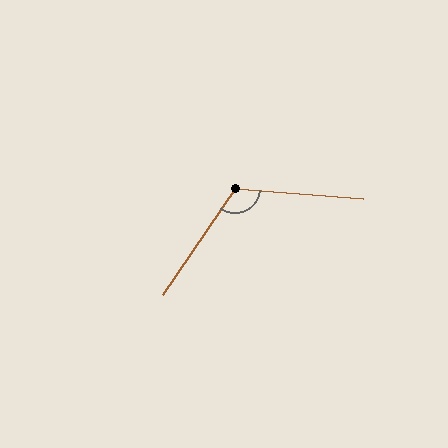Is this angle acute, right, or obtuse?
It is obtuse.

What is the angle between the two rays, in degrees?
Approximately 120 degrees.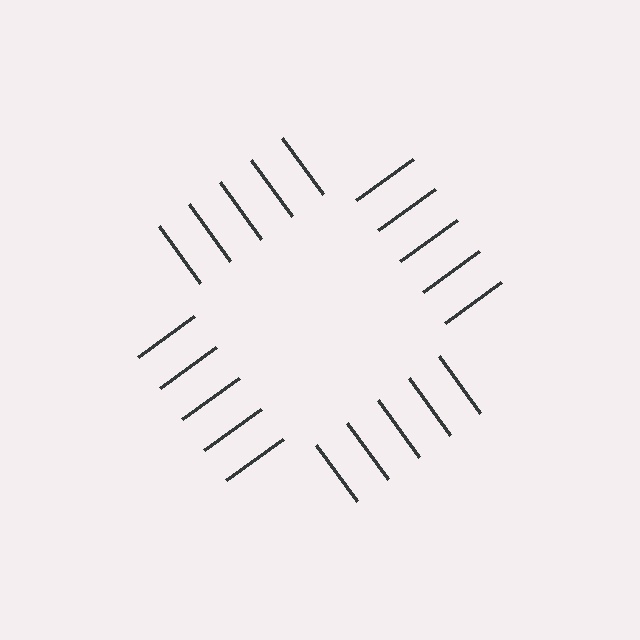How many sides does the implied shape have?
4 sides — the line-ends trace a square.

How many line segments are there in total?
20 — 5 along each of the 4 edges.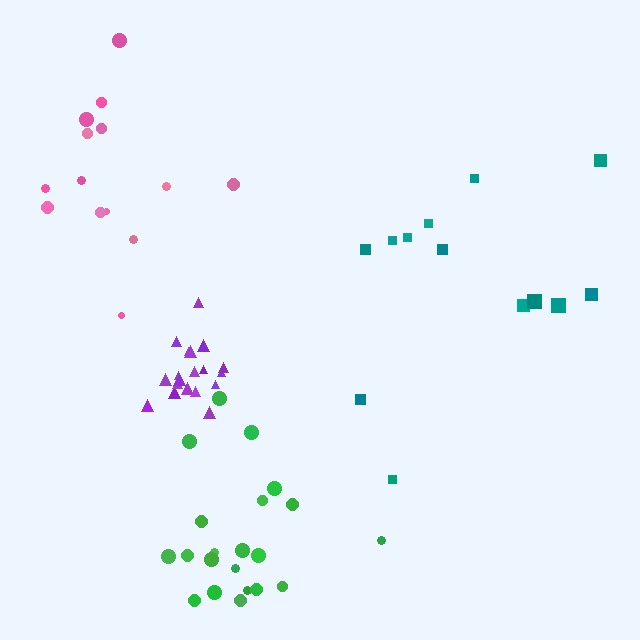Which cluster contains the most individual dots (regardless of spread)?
Green (21).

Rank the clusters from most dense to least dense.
purple, green, pink, teal.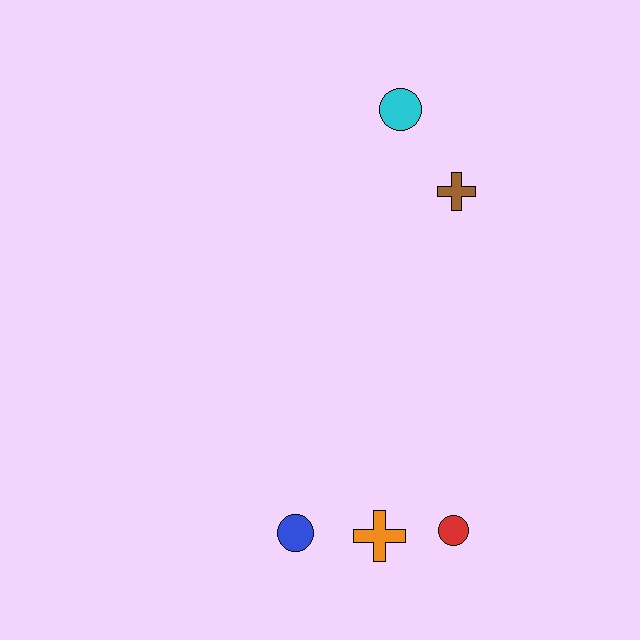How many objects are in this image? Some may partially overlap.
There are 5 objects.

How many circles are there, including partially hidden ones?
There are 3 circles.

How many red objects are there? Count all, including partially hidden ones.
There is 1 red object.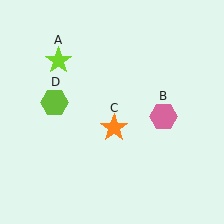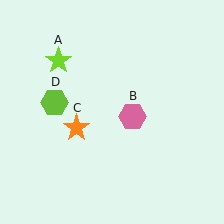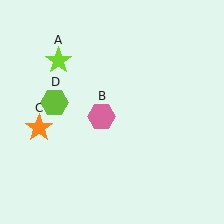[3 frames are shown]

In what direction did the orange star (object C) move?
The orange star (object C) moved left.